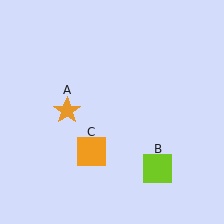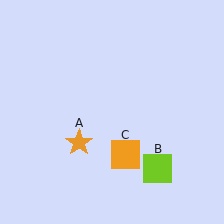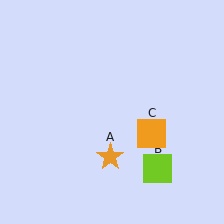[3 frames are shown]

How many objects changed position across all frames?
2 objects changed position: orange star (object A), orange square (object C).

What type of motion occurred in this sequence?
The orange star (object A), orange square (object C) rotated counterclockwise around the center of the scene.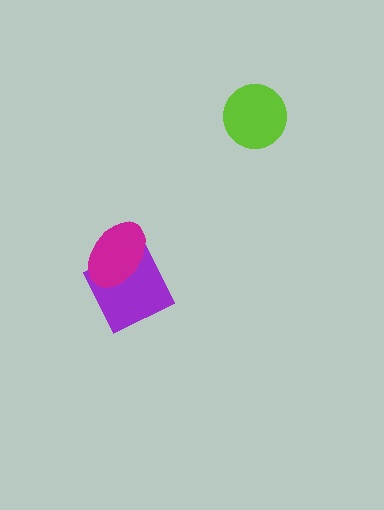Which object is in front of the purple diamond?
The magenta ellipse is in front of the purple diamond.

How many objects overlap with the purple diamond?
1 object overlaps with the purple diamond.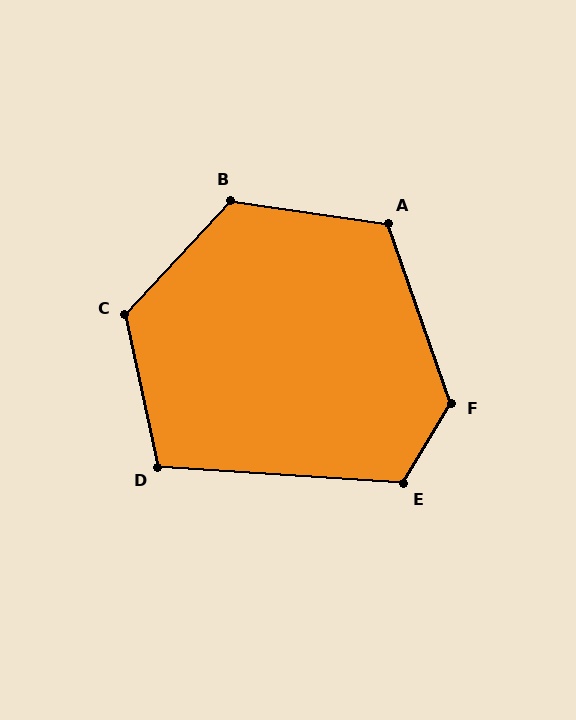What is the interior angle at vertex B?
Approximately 125 degrees (obtuse).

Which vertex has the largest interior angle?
F, at approximately 130 degrees.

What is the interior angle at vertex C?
Approximately 125 degrees (obtuse).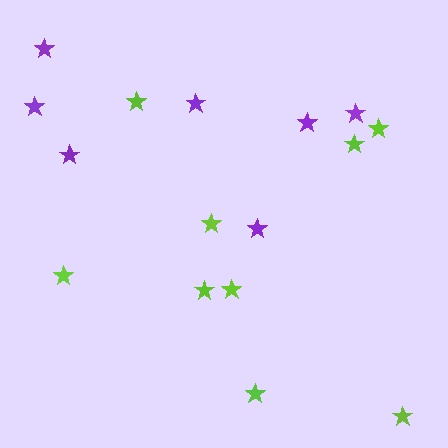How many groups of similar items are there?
There are 2 groups: one group of lime stars (9) and one group of purple stars (7).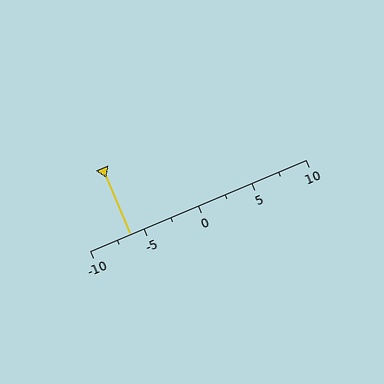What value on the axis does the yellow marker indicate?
The marker indicates approximately -6.2.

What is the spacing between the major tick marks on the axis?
The major ticks are spaced 5 apart.